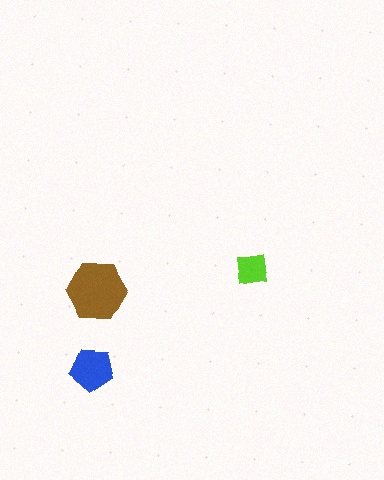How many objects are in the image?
There are 3 objects in the image.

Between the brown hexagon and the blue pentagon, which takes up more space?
The brown hexagon.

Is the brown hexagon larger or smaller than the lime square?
Larger.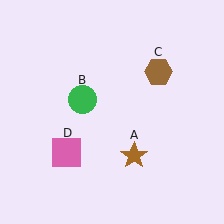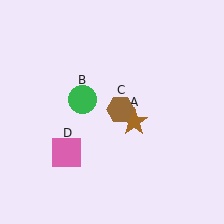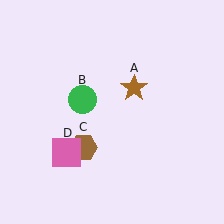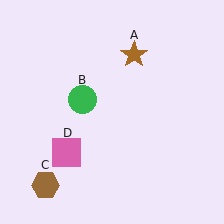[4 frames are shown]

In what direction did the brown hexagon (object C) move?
The brown hexagon (object C) moved down and to the left.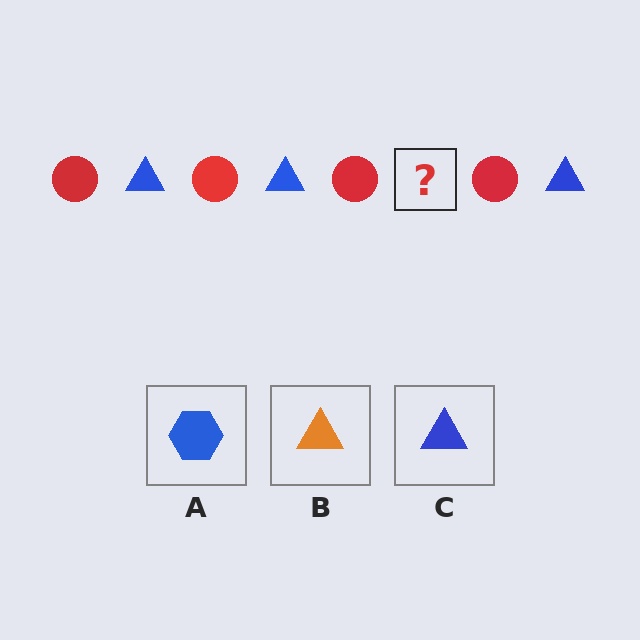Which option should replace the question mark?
Option C.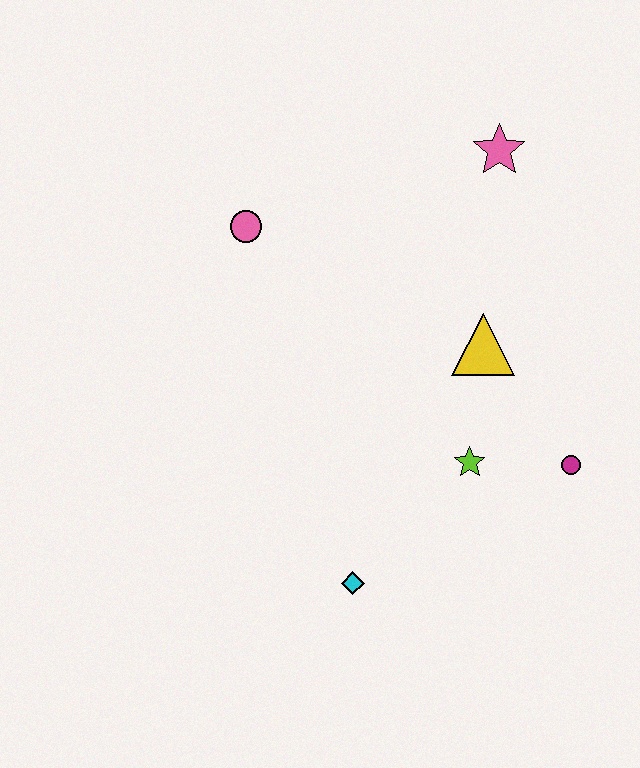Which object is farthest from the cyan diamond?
The pink star is farthest from the cyan diamond.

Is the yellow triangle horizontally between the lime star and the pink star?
Yes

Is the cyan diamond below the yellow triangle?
Yes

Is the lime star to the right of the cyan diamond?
Yes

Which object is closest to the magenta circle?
The lime star is closest to the magenta circle.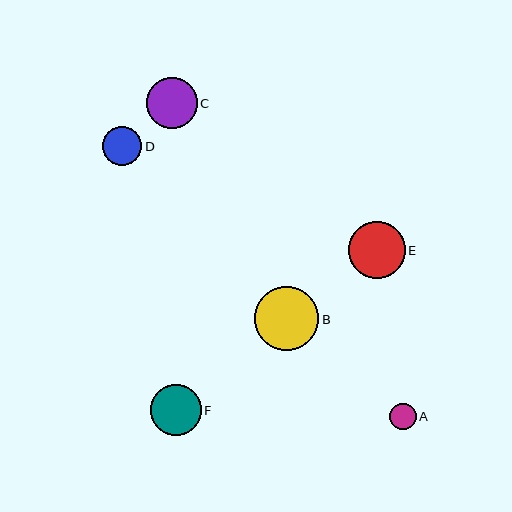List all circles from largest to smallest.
From largest to smallest: B, E, C, F, D, A.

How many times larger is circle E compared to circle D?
Circle E is approximately 1.5 times the size of circle D.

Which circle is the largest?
Circle B is the largest with a size of approximately 64 pixels.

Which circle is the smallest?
Circle A is the smallest with a size of approximately 26 pixels.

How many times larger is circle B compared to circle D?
Circle B is approximately 1.6 times the size of circle D.